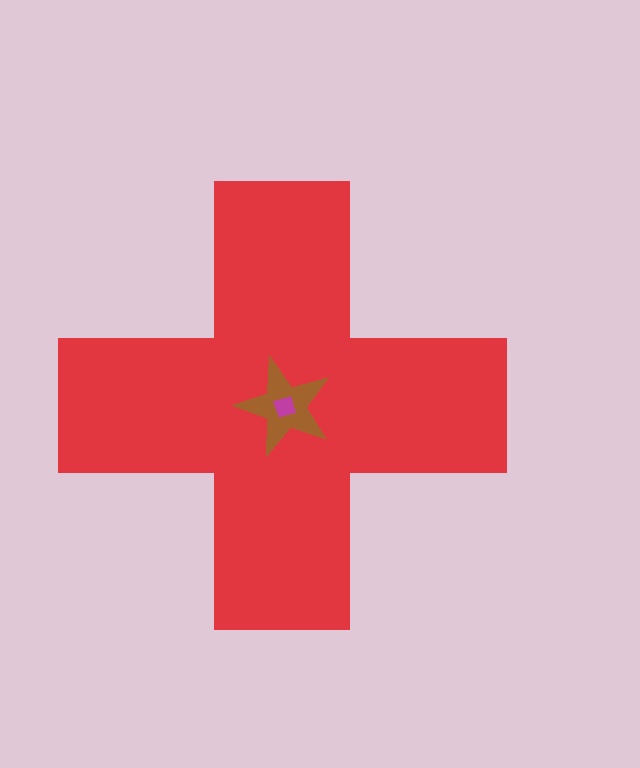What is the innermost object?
The magenta square.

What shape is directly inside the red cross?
The brown star.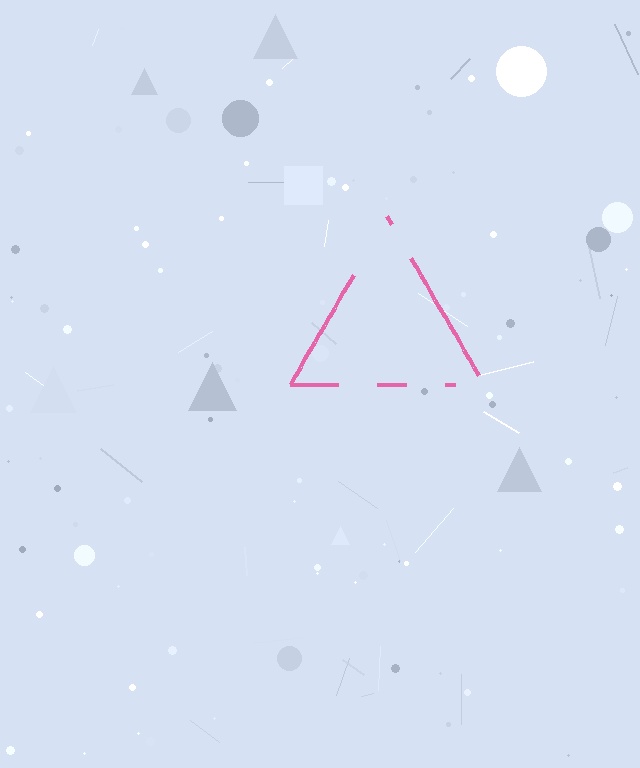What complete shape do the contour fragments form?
The contour fragments form a triangle.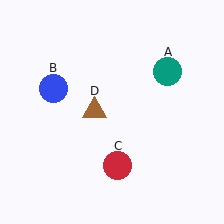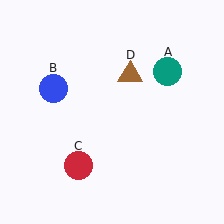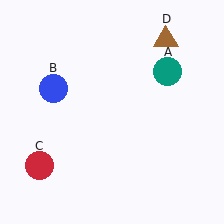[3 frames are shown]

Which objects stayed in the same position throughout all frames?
Teal circle (object A) and blue circle (object B) remained stationary.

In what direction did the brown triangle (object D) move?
The brown triangle (object D) moved up and to the right.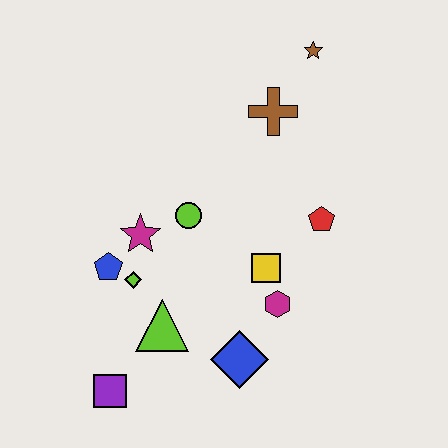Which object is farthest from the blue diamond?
The brown star is farthest from the blue diamond.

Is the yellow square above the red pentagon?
No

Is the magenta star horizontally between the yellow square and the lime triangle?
No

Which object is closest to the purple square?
The lime triangle is closest to the purple square.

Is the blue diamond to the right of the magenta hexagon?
No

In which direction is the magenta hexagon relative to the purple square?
The magenta hexagon is to the right of the purple square.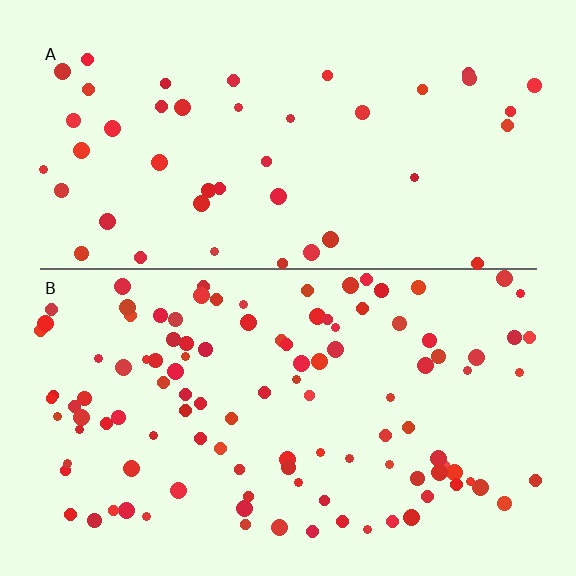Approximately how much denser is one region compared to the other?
Approximately 2.5× — region B over region A.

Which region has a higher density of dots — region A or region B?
B (the bottom).